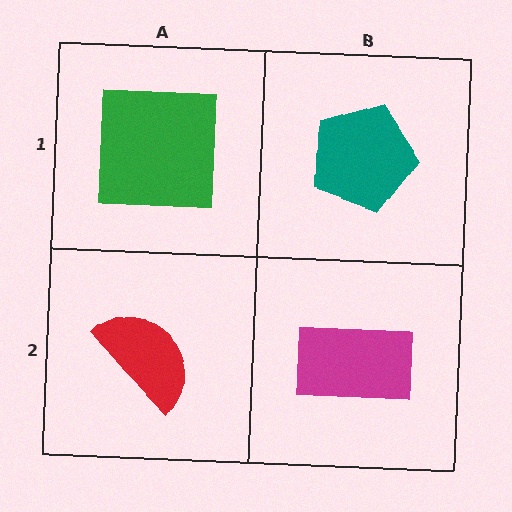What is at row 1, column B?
A teal pentagon.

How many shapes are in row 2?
2 shapes.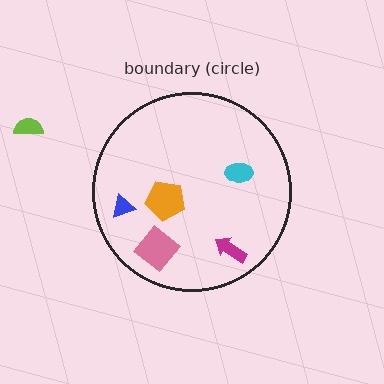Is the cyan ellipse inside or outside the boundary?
Inside.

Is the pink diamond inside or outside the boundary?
Inside.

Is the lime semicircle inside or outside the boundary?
Outside.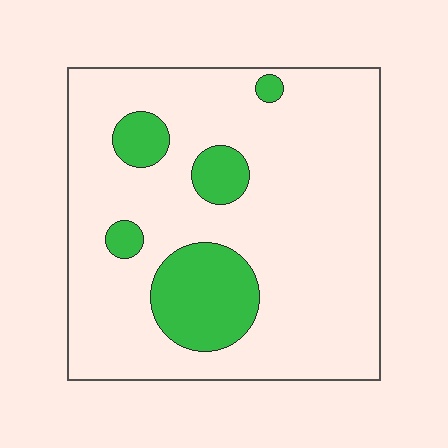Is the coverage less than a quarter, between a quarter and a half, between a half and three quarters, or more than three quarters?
Less than a quarter.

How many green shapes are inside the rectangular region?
5.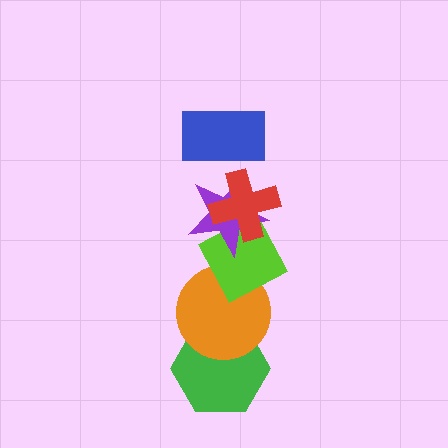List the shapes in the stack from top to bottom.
From top to bottom: the blue rectangle, the red cross, the purple star, the lime diamond, the orange circle, the green hexagon.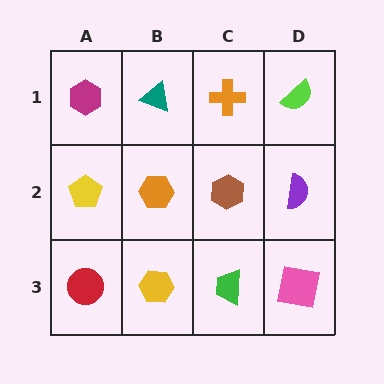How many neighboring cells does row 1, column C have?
3.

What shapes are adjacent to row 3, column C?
A brown hexagon (row 2, column C), a yellow hexagon (row 3, column B), a pink square (row 3, column D).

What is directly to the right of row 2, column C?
A purple semicircle.